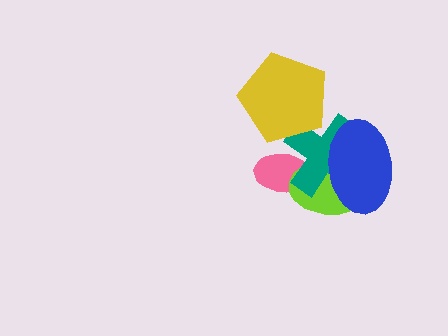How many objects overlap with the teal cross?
4 objects overlap with the teal cross.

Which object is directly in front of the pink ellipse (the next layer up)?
The lime ellipse is directly in front of the pink ellipse.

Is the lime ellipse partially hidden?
Yes, it is partially covered by another shape.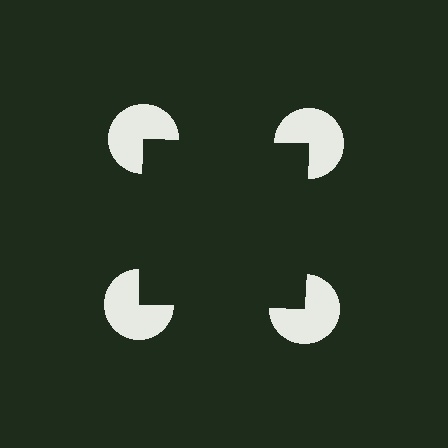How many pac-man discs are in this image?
There are 4 — one at each vertex of the illusory square.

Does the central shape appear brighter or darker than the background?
It typically appears slightly darker than the background, even though no actual brightness change is drawn.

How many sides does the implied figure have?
4 sides.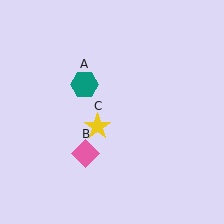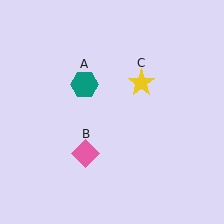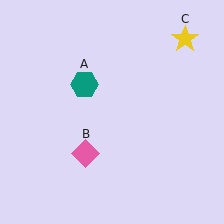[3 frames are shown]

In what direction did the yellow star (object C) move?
The yellow star (object C) moved up and to the right.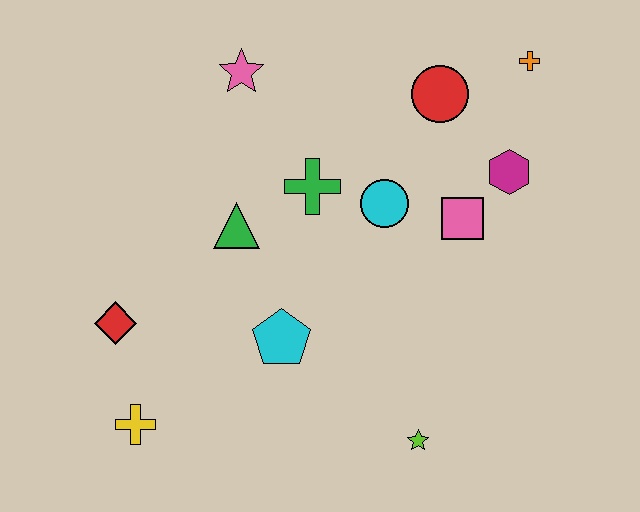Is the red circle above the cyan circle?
Yes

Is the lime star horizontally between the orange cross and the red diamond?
Yes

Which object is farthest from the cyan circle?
The yellow cross is farthest from the cyan circle.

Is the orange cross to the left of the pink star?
No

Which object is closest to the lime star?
The cyan pentagon is closest to the lime star.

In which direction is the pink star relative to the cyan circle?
The pink star is to the left of the cyan circle.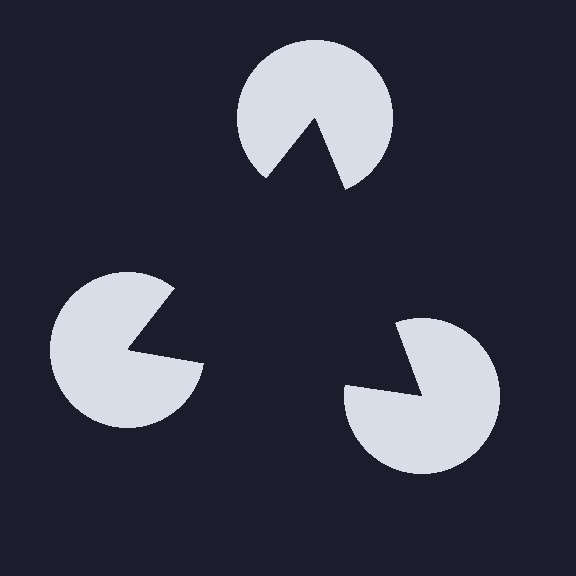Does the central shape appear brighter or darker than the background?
It typically appears slightly darker than the background, even though no actual brightness change is drawn.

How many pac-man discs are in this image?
There are 3 — one at each vertex of the illusory triangle.